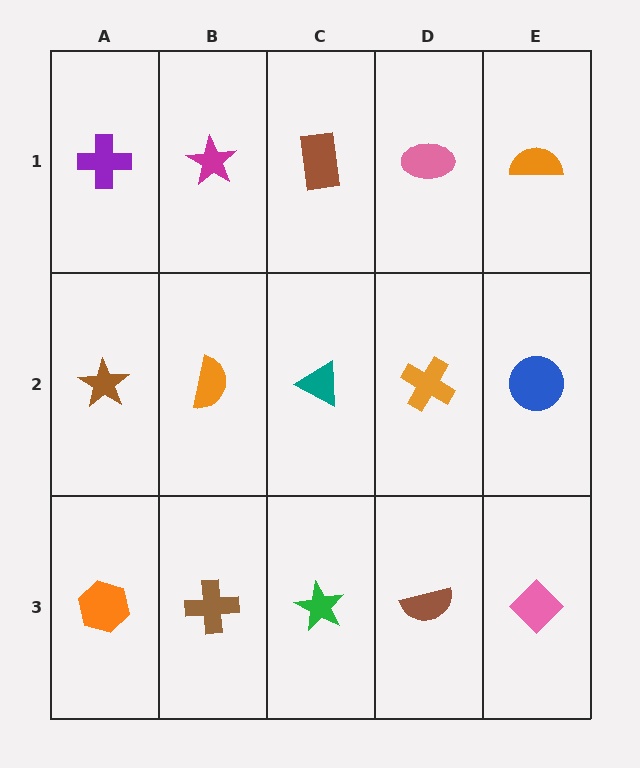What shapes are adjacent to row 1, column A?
A brown star (row 2, column A), a magenta star (row 1, column B).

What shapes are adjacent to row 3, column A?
A brown star (row 2, column A), a brown cross (row 3, column B).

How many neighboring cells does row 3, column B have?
3.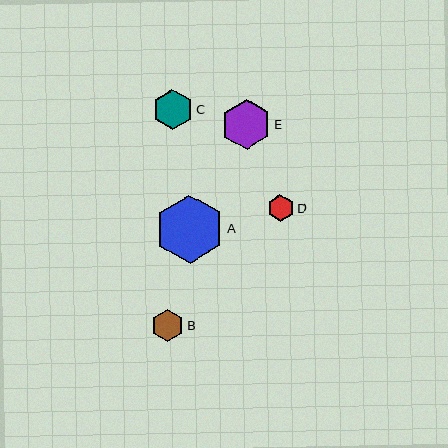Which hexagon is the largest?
Hexagon A is the largest with a size of approximately 68 pixels.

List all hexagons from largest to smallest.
From largest to smallest: A, E, C, B, D.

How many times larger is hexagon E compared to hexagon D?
Hexagon E is approximately 1.9 times the size of hexagon D.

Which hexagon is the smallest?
Hexagon D is the smallest with a size of approximately 27 pixels.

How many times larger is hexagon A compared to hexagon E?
Hexagon A is approximately 1.4 times the size of hexagon E.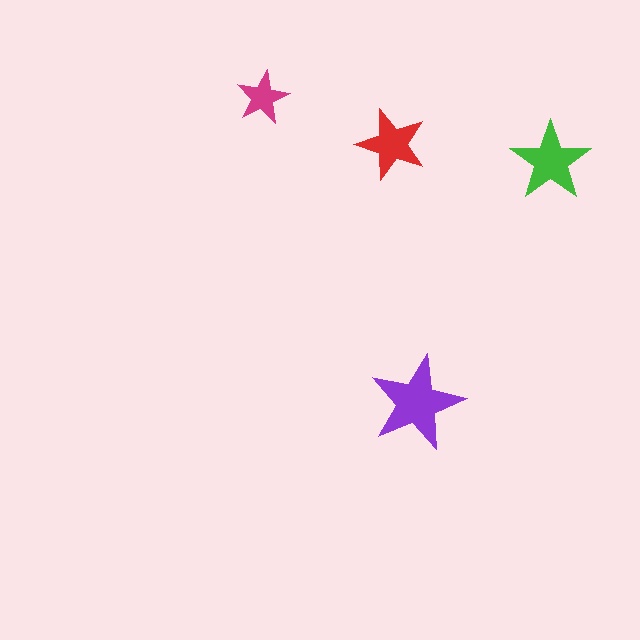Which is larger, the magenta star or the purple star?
The purple one.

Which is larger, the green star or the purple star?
The purple one.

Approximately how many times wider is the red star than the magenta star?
About 1.5 times wider.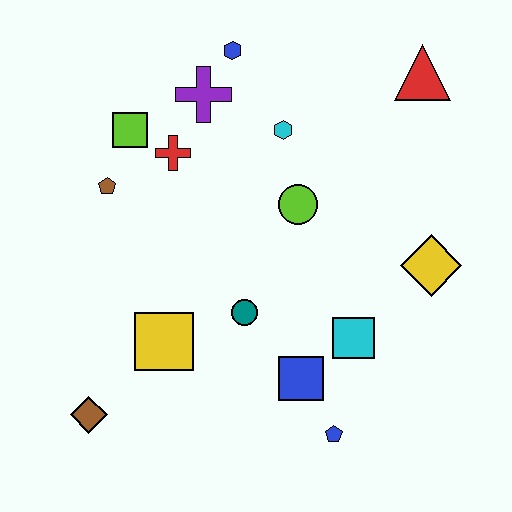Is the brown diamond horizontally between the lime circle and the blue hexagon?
No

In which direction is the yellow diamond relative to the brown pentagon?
The yellow diamond is to the right of the brown pentagon.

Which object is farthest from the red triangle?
The brown diamond is farthest from the red triangle.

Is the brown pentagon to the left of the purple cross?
Yes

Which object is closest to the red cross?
The lime square is closest to the red cross.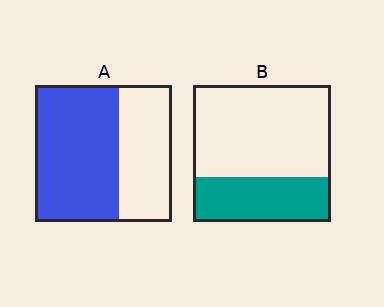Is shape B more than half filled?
No.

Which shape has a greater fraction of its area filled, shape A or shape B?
Shape A.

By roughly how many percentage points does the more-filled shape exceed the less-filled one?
By roughly 30 percentage points (A over B).